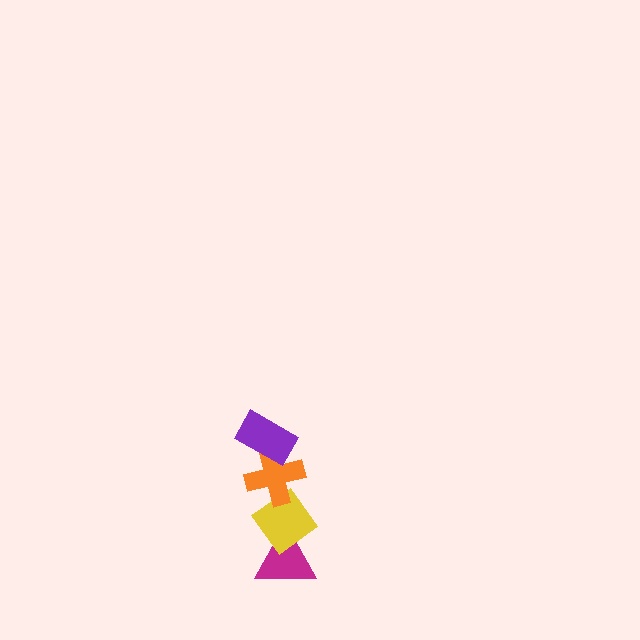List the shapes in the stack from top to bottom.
From top to bottom: the purple rectangle, the orange cross, the yellow diamond, the magenta triangle.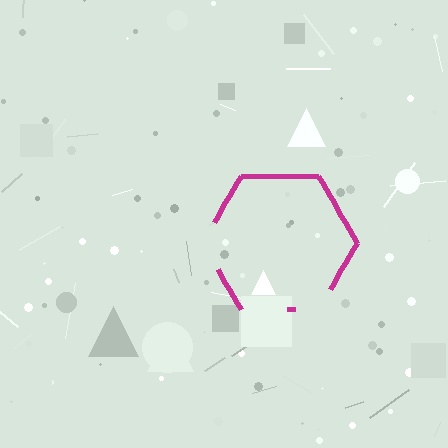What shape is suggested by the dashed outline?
The dashed outline suggests a hexagon.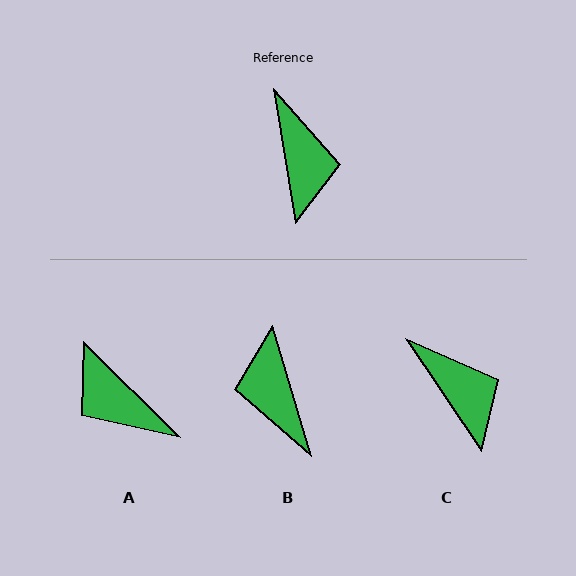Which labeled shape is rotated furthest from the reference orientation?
B, about 173 degrees away.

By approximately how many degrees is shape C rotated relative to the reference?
Approximately 25 degrees counter-clockwise.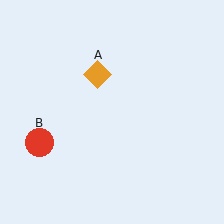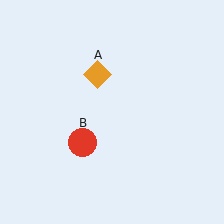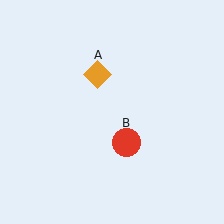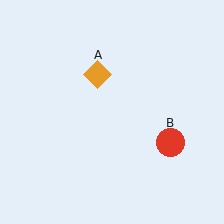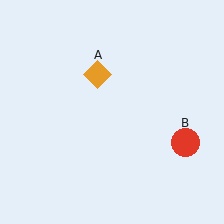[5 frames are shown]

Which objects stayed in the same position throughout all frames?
Orange diamond (object A) remained stationary.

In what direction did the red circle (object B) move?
The red circle (object B) moved right.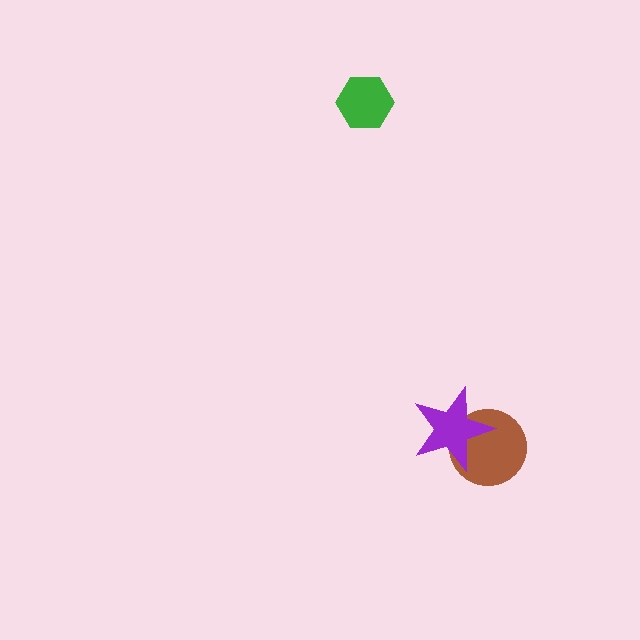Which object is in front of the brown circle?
The purple star is in front of the brown circle.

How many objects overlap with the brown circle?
1 object overlaps with the brown circle.